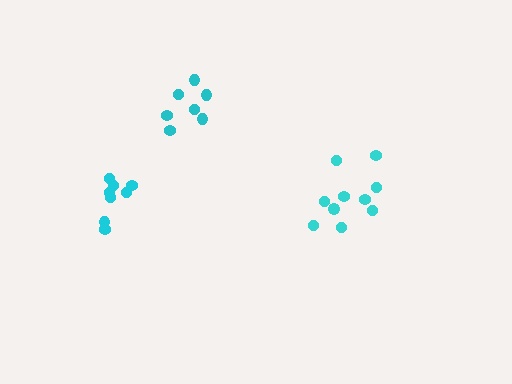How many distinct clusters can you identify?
There are 3 distinct clusters.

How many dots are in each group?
Group 1: 8 dots, Group 2: 10 dots, Group 3: 7 dots (25 total).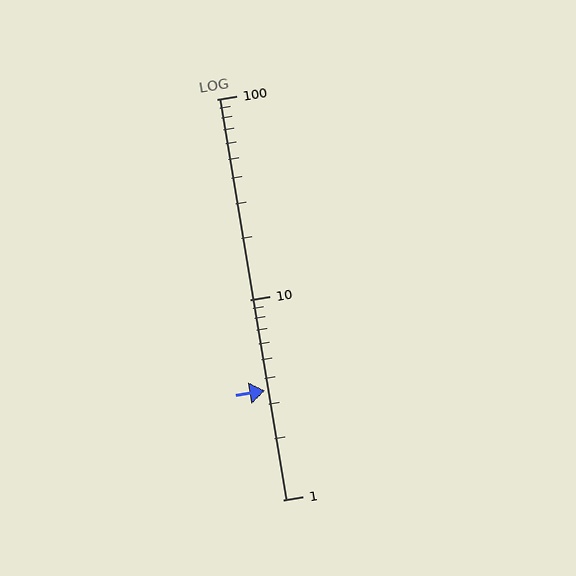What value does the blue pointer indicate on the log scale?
The pointer indicates approximately 3.5.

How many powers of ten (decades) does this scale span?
The scale spans 2 decades, from 1 to 100.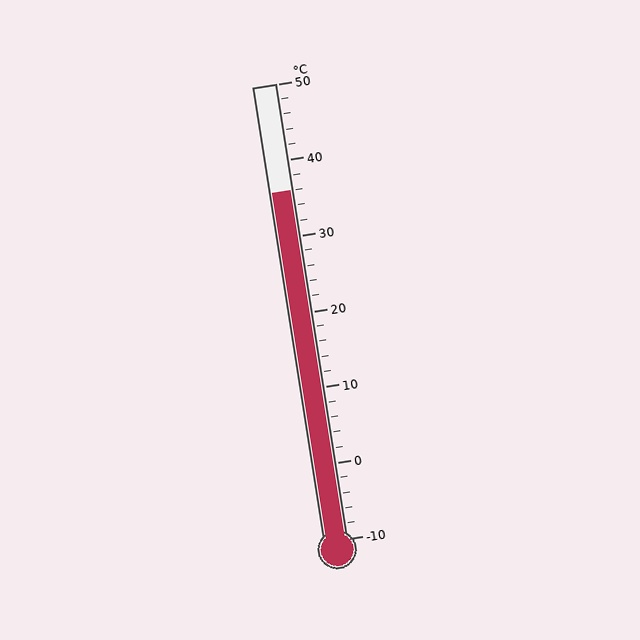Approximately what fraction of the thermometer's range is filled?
The thermometer is filled to approximately 75% of its range.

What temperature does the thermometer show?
The thermometer shows approximately 36°C.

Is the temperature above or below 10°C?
The temperature is above 10°C.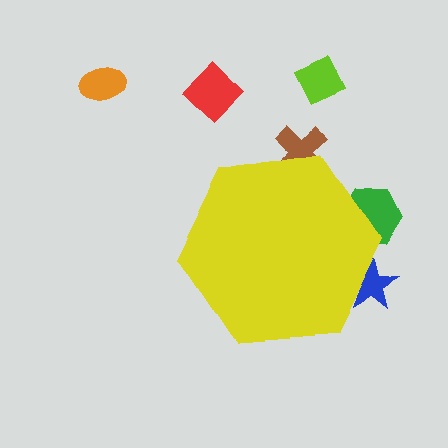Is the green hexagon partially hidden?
Yes, the green hexagon is partially hidden behind the yellow hexagon.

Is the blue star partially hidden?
Yes, the blue star is partially hidden behind the yellow hexagon.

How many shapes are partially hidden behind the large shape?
3 shapes are partially hidden.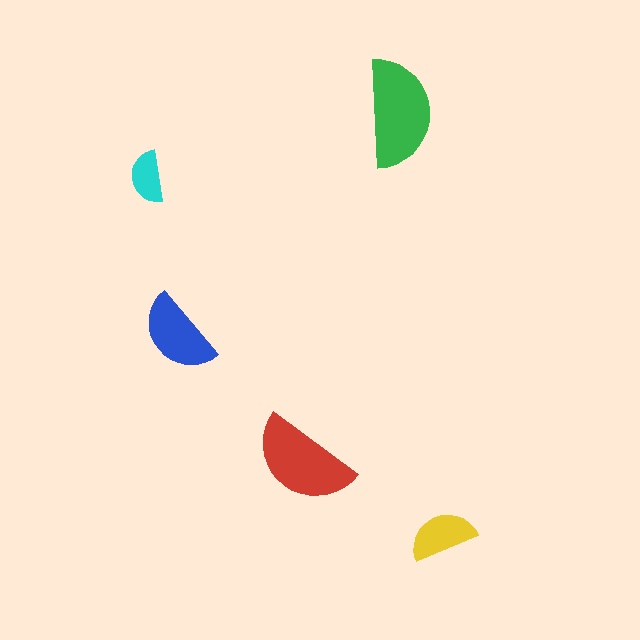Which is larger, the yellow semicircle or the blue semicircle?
The blue one.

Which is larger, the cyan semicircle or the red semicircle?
The red one.